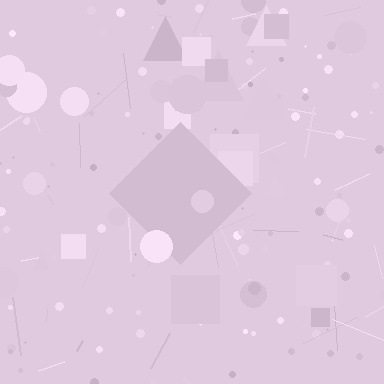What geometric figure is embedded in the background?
A diamond is embedded in the background.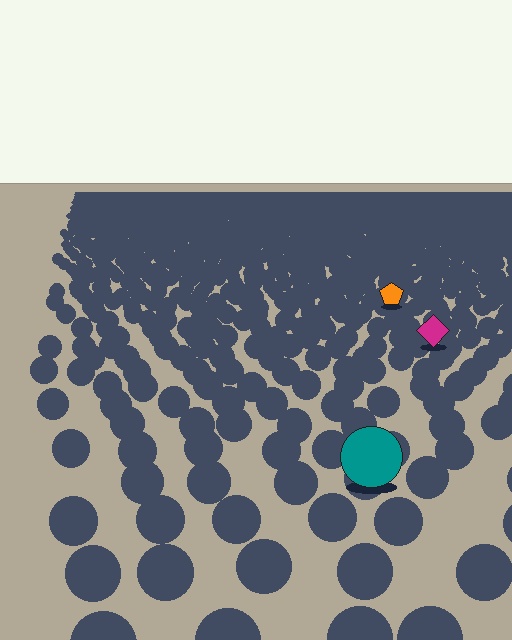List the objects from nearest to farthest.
From nearest to farthest: the teal circle, the magenta diamond, the orange pentagon.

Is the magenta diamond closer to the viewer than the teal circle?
No. The teal circle is closer — you can tell from the texture gradient: the ground texture is coarser near it.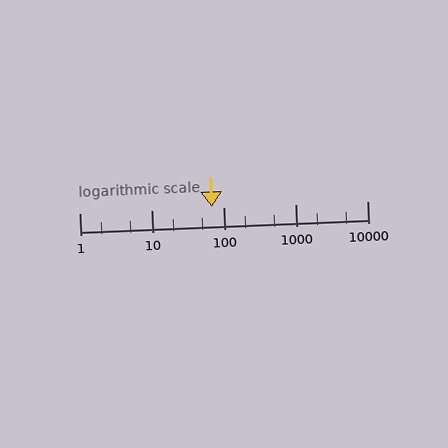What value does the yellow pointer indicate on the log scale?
The pointer indicates approximately 69.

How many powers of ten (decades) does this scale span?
The scale spans 4 decades, from 1 to 10000.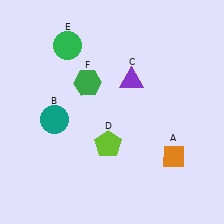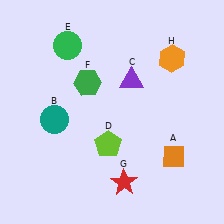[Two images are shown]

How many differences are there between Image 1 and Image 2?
There are 2 differences between the two images.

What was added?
A red star (G), an orange hexagon (H) were added in Image 2.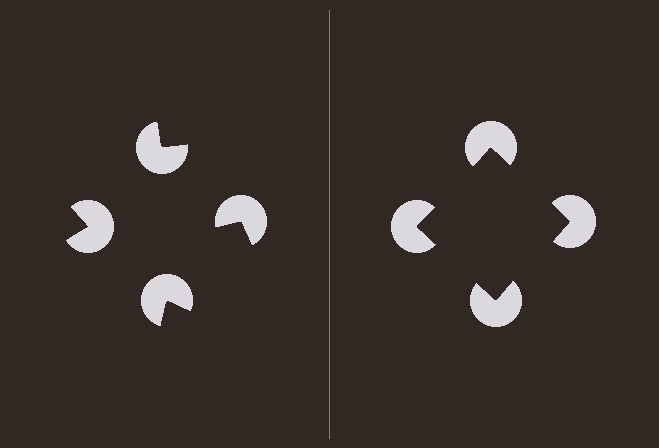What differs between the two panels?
The pac-man discs are positioned identically on both sides; only the wedge orientations differ. On the right they align to a square; on the left they are misaligned.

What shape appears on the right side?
An illusory square.